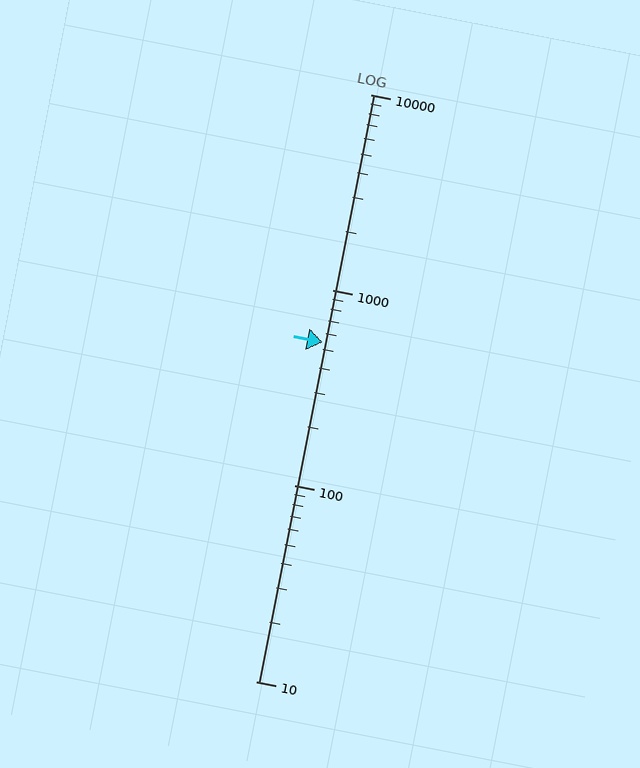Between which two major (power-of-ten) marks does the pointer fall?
The pointer is between 100 and 1000.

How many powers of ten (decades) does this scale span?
The scale spans 3 decades, from 10 to 10000.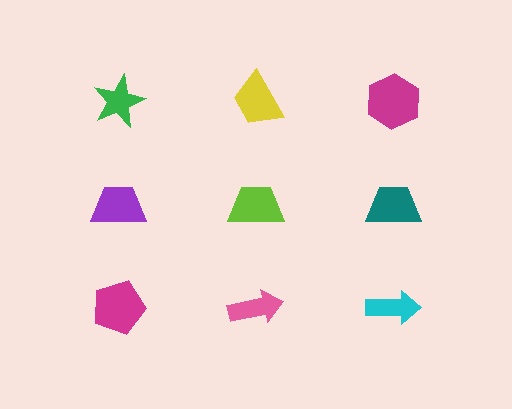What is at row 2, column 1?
A purple trapezoid.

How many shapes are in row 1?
3 shapes.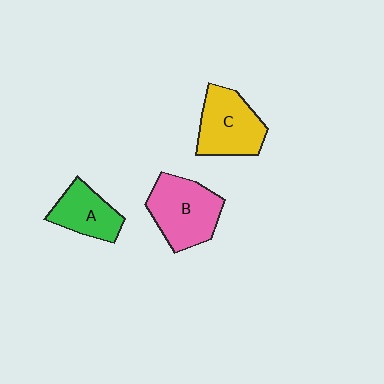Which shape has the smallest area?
Shape A (green).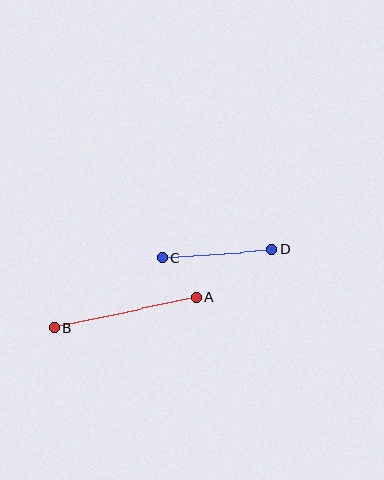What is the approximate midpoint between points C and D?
The midpoint is at approximately (217, 254) pixels.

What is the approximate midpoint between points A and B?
The midpoint is at approximately (125, 313) pixels.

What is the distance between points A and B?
The distance is approximately 145 pixels.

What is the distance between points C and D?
The distance is approximately 110 pixels.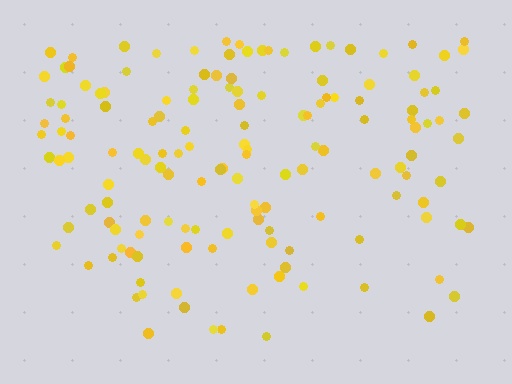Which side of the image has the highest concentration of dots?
The top.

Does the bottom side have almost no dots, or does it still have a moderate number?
Still a moderate number, just noticeably fewer than the top.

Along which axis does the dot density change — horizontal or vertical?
Vertical.